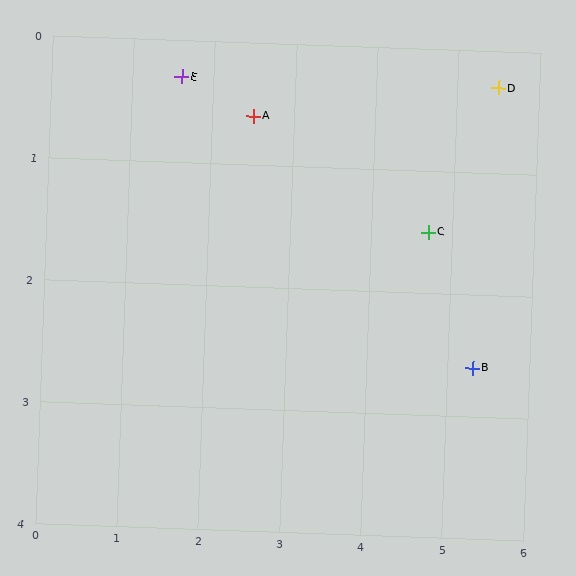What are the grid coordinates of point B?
Point B is at approximately (5.3, 2.6).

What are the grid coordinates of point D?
Point D is at approximately (5.5, 0.3).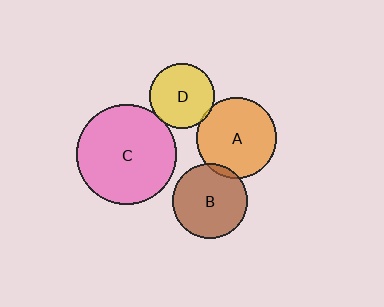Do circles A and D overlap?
Yes.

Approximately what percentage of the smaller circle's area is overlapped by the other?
Approximately 5%.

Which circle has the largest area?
Circle C (pink).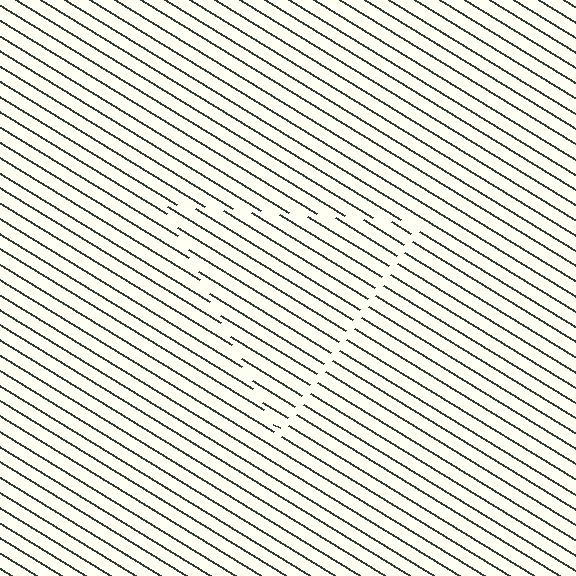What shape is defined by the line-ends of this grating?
An illusory triangle. The interior of the shape contains the same grating, shifted by half a period — the contour is defined by the phase discontinuity where line-ends from the inner and outer gratings abut.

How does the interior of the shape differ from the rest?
The interior of the shape contains the same grating, shifted by half a period — the contour is defined by the phase discontinuity where line-ends from the inner and outer gratings abut.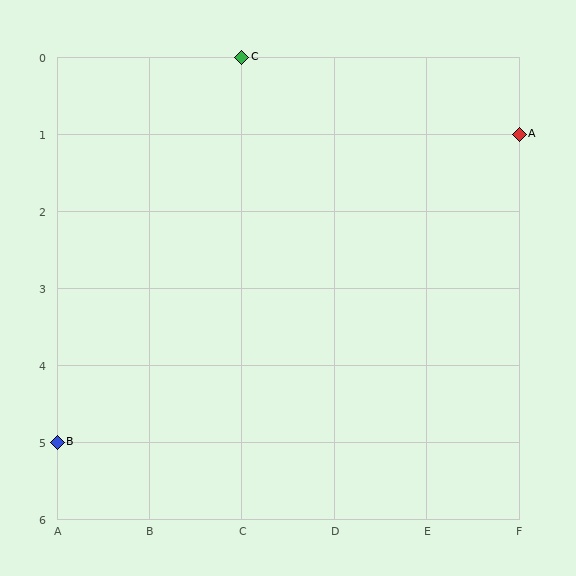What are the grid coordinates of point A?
Point A is at grid coordinates (F, 1).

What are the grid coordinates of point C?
Point C is at grid coordinates (C, 0).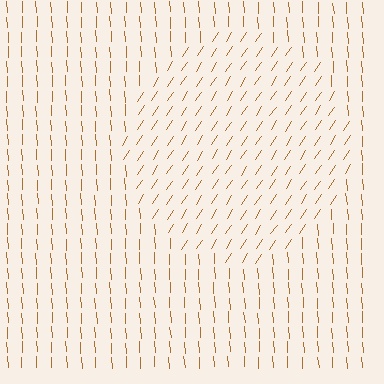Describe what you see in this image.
The image is filled with small brown line segments. A circle region in the image has lines oriented differently from the surrounding lines, creating a visible texture boundary.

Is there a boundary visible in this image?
Yes, there is a texture boundary formed by a change in line orientation.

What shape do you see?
I see a circle.